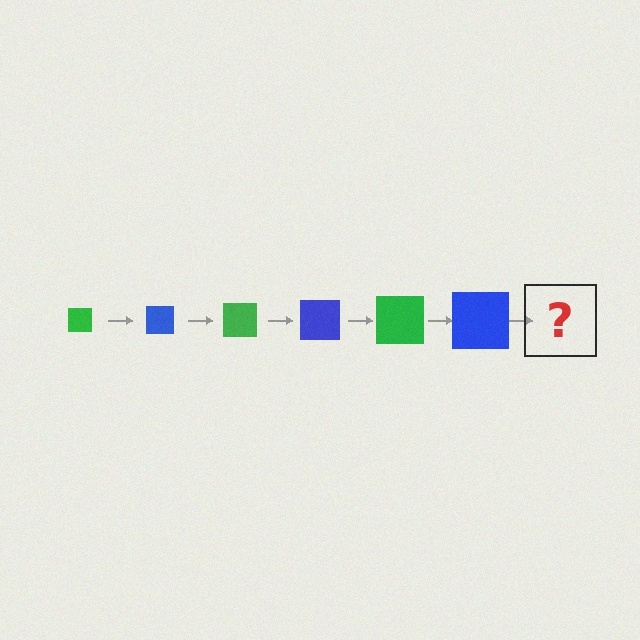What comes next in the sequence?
The next element should be a green square, larger than the previous one.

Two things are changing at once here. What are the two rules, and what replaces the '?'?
The two rules are that the square grows larger each step and the color cycles through green and blue. The '?' should be a green square, larger than the previous one.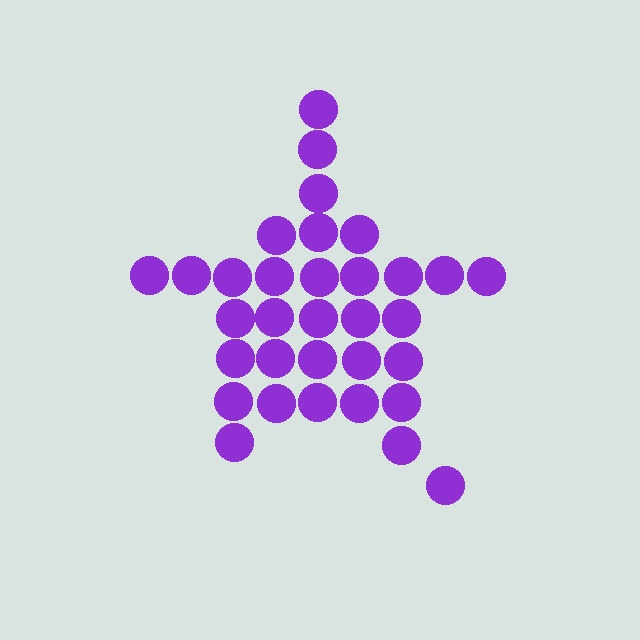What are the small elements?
The small elements are circles.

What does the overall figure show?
The overall figure shows a star.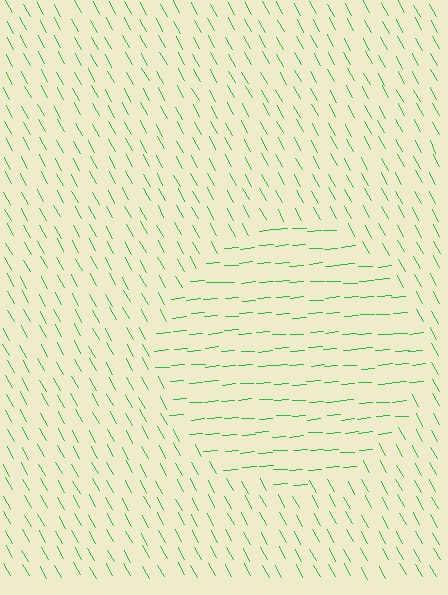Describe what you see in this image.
The image is filled with small green line segments. A circle region in the image has lines oriented differently from the surrounding lines, creating a visible texture boundary.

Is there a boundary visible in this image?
Yes, there is a texture boundary formed by a change in line orientation.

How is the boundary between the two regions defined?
The boundary is defined purely by a change in line orientation (approximately 66 degrees difference). All lines are the same color and thickness.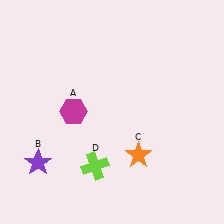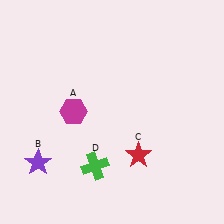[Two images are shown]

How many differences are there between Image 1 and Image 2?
There are 2 differences between the two images.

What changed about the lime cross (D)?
In Image 1, D is lime. In Image 2, it changed to green.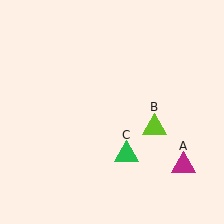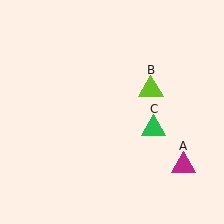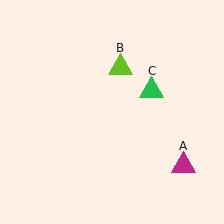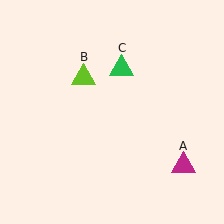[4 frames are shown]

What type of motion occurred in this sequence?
The lime triangle (object B), green triangle (object C) rotated counterclockwise around the center of the scene.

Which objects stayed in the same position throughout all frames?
Magenta triangle (object A) remained stationary.